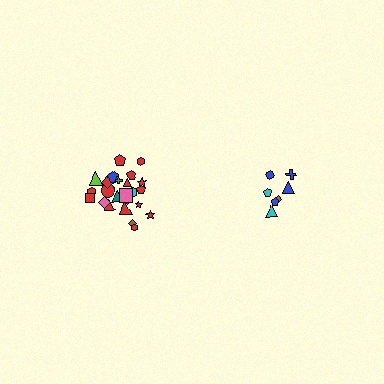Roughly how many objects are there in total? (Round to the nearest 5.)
Roughly 30 objects in total.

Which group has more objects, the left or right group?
The left group.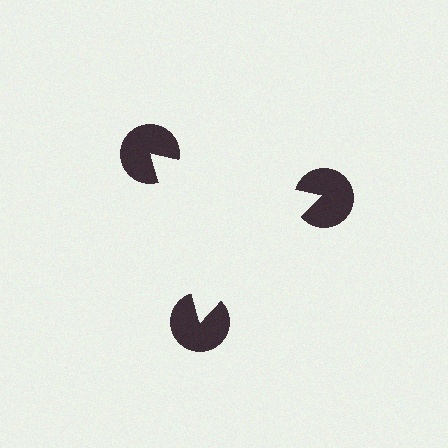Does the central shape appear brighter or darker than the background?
It typically appears slightly brighter than the background, even though no actual brightness change is drawn.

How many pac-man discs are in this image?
There are 3 — one at each vertex of the illusory triangle.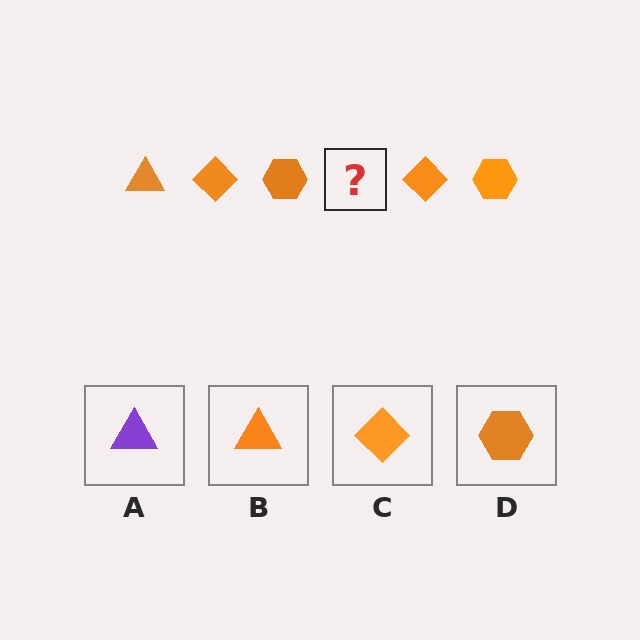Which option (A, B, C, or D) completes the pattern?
B.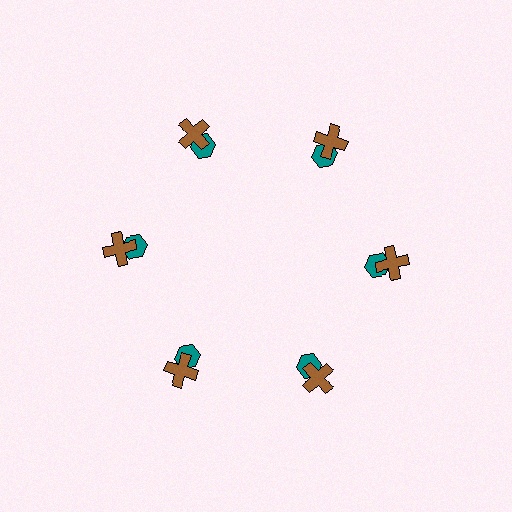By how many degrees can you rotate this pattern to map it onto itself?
The pattern maps onto itself every 60 degrees of rotation.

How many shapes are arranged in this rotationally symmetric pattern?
There are 12 shapes, arranged in 6 groups of 2.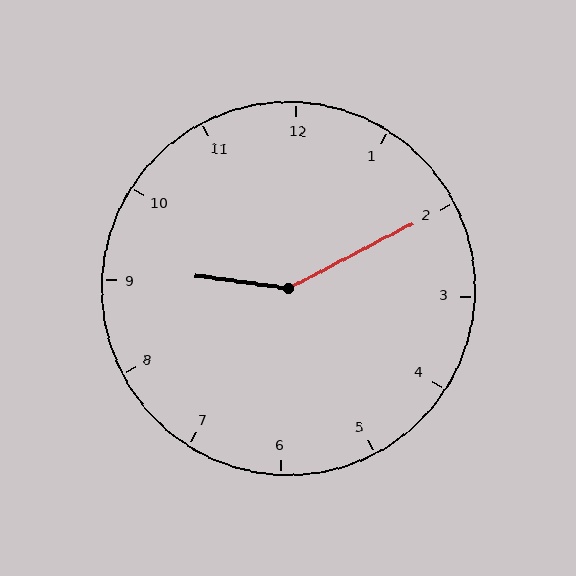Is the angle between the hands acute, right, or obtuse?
It is obtuse.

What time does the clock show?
9:10.